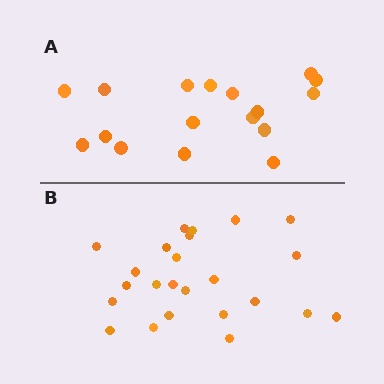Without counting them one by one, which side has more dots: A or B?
Region B (the bottom region) has more dots.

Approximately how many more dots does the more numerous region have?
Region B has roughly 8 or so more dots than region A.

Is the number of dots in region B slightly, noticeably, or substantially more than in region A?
Region B has noticeably more, but not dramatically so. The ratio is roughly 1.4 to 1.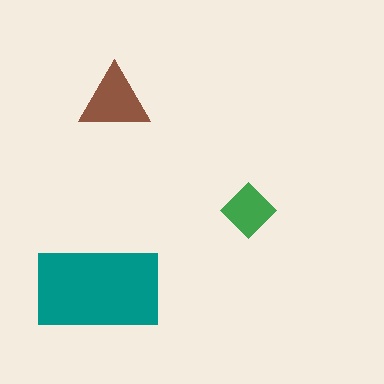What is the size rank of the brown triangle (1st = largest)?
2nd.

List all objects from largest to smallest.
The teal rectangle, the brown triangle, the green diamond.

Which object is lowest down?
The teal rectangle is bottommost.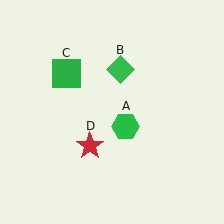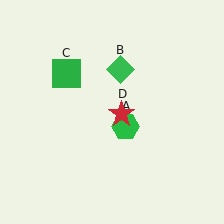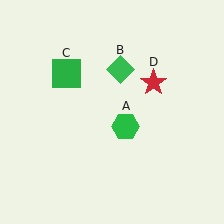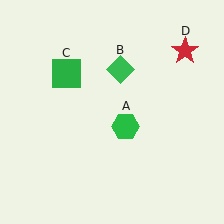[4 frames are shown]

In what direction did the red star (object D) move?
The red star (object D) moved up and to the right.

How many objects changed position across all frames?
1 object changed position: red star (object D).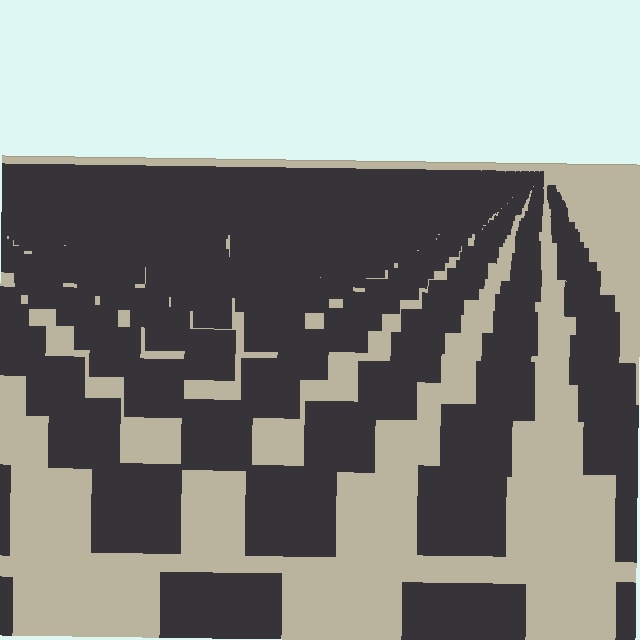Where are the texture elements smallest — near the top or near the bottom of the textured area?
Near the top.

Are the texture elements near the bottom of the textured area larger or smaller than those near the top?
Larger. Near the bottom, elements are closer to the viewer and appear at a bigger on-screen size.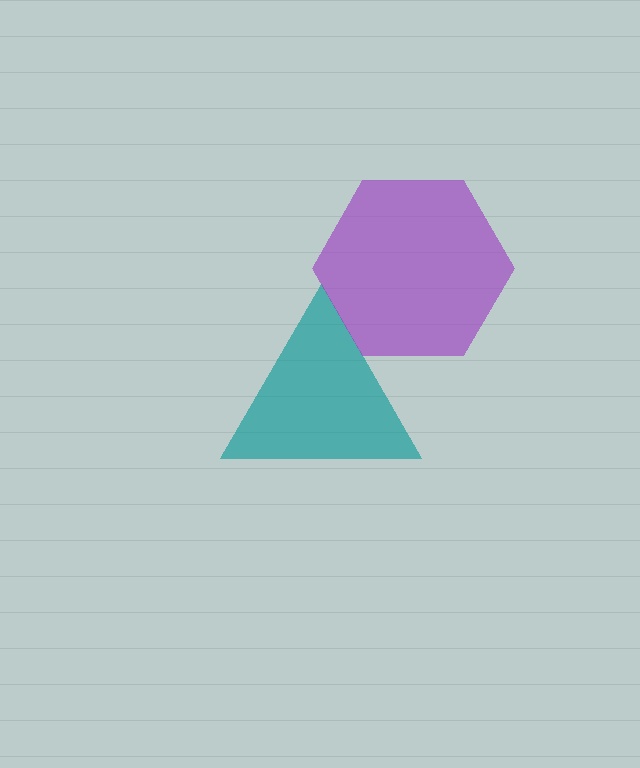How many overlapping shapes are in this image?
There are 2 overlapping shapes in the image.